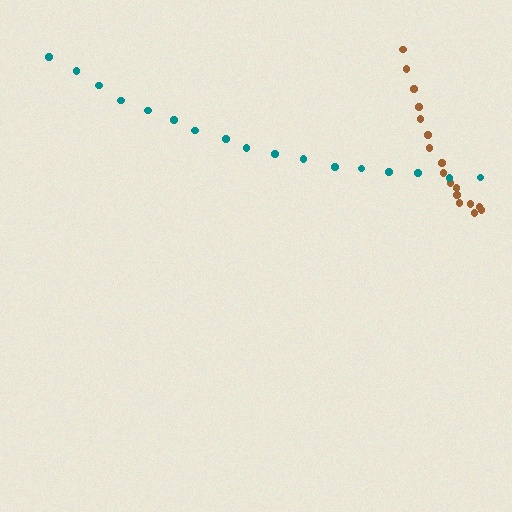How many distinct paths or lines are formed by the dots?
There are 2 distinct paths.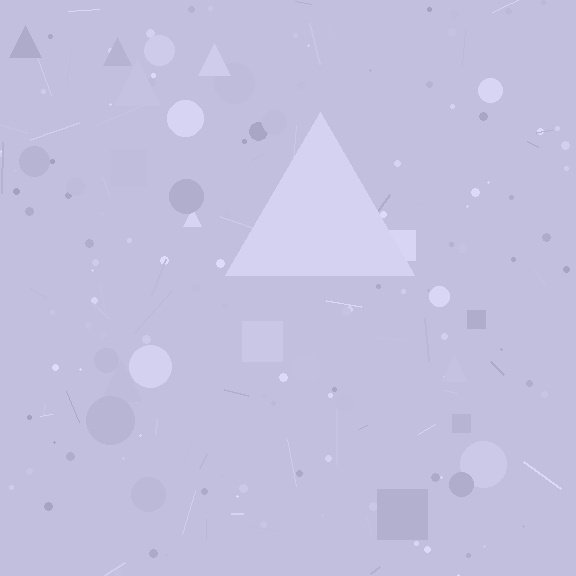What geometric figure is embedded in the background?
A triangle is embedded in the background.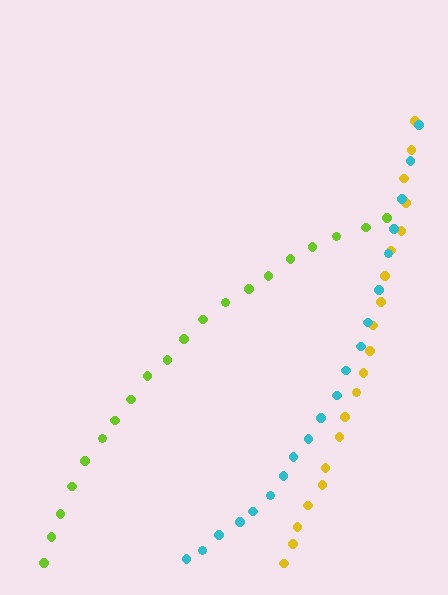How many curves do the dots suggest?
There are 3 distinct paths.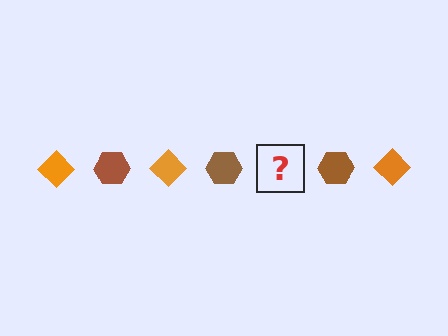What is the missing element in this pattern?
The missing element is an orange diamond.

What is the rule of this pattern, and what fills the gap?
The rule is that the pattern alternates between orange diamond and brown hexagon. The gap should be filled with an orange diamond.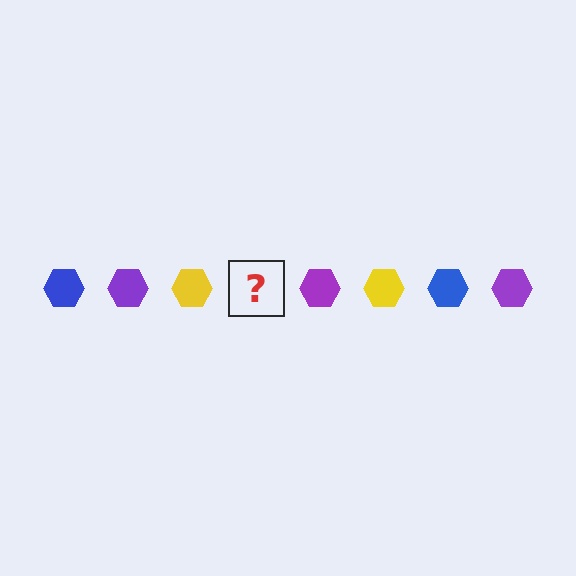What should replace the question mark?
The question mark should be replaced with a blue hexagon.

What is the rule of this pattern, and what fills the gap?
The rule is that the pattern cycles through blue, purple, yellow hexagons. The gap should be filled with a blue hexagon.